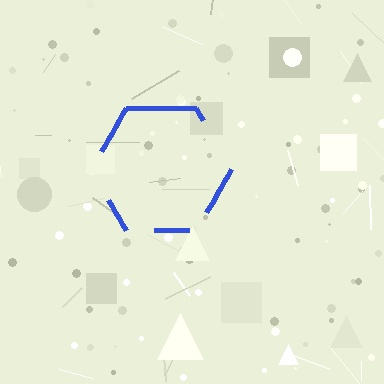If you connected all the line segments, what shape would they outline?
They would outline a hexagon.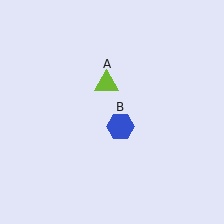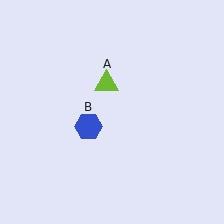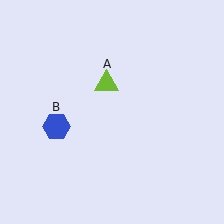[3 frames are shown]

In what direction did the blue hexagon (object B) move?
The blue hexagon (object B) moved left.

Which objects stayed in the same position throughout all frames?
Lime triangle (object A) remained stationary.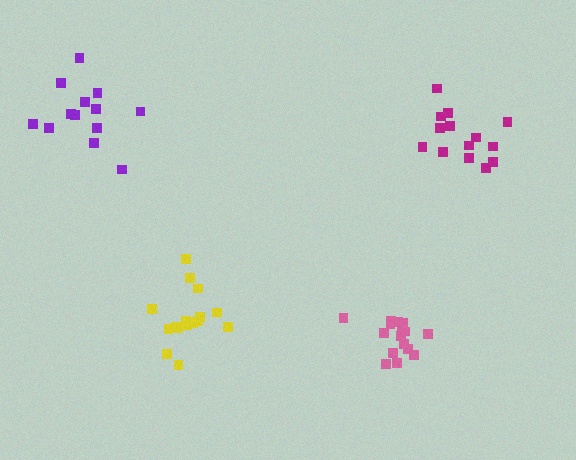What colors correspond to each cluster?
The clusters are colored: purple, yellow, pink, magenta.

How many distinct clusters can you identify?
There are 4 distinct clusters.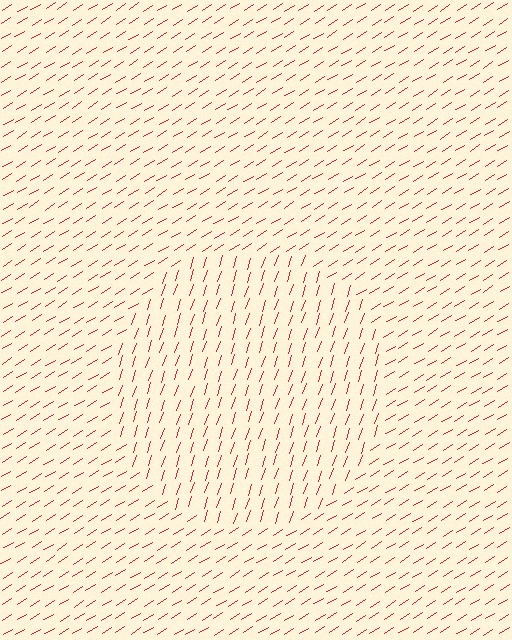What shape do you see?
I see a circle.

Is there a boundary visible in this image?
Yes, there is a texture boundary formed by a change in line orientation.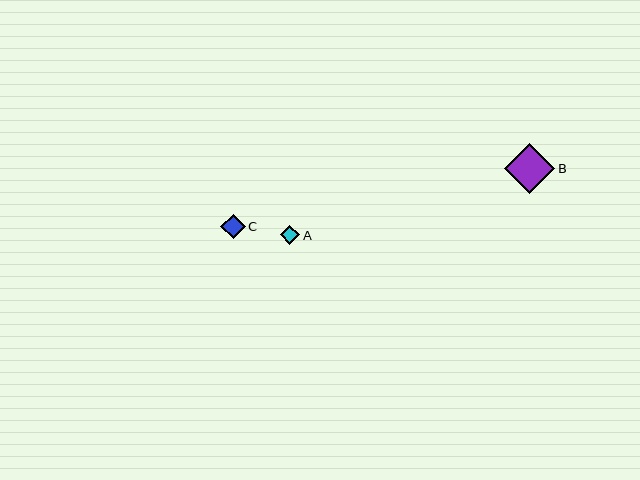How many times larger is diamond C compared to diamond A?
Diamond C is approximately 1.3 times the size of diamond A.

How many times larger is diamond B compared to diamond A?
Diamond B is approximately 2.6 times the size of diamond A.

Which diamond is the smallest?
Diamond A is the smallest with a size of approximately 20 pixels.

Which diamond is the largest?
Diamond B is the largest with a size of approximately 50 pixels.